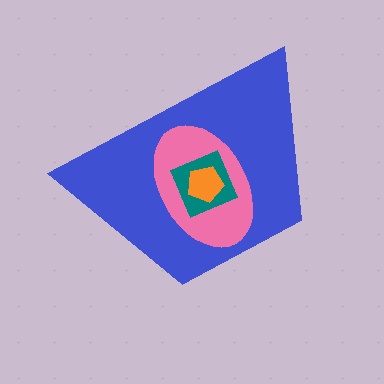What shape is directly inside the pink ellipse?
The teal diamond.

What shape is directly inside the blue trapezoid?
The pink ellipse.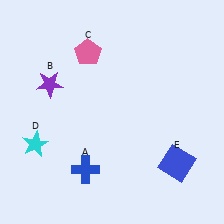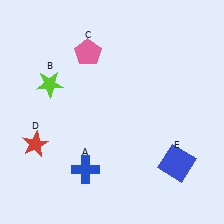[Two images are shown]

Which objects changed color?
B changed from purple to lime. D changed from cyan to red.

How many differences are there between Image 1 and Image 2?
There are 2 differences between the two images.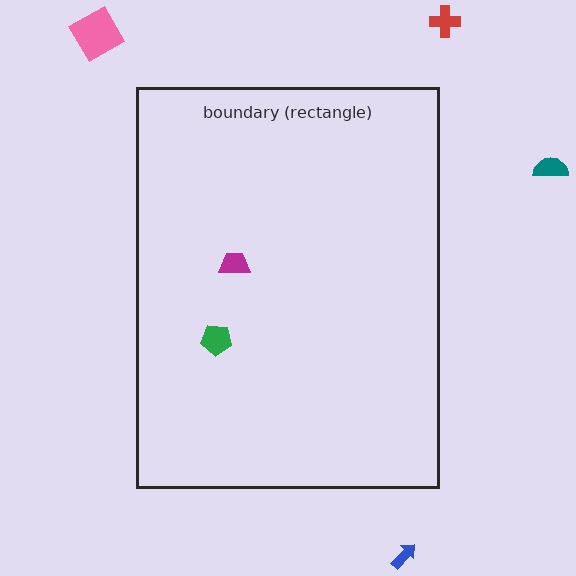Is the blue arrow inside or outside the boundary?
Outside.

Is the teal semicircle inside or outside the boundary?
Outside.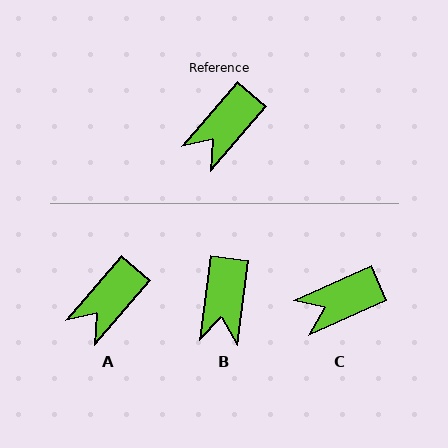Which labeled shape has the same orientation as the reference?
A.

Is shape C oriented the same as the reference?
No, it is off by about 25 degrees.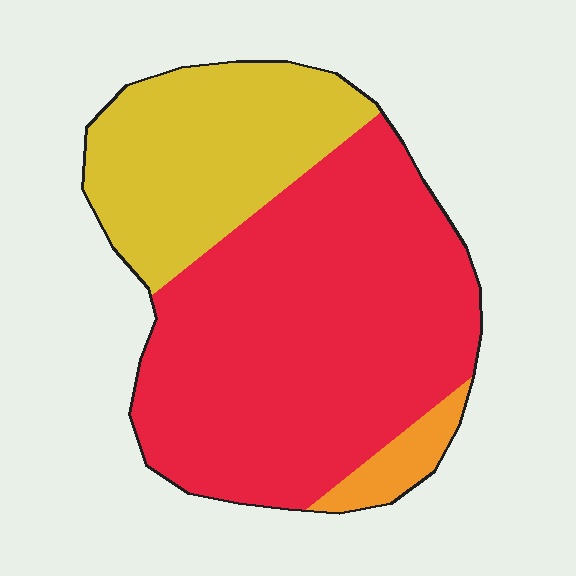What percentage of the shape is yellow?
Yellow takes up between a sixth and a third of the shape.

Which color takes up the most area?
Red, at roughly 65%.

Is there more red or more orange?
Red.